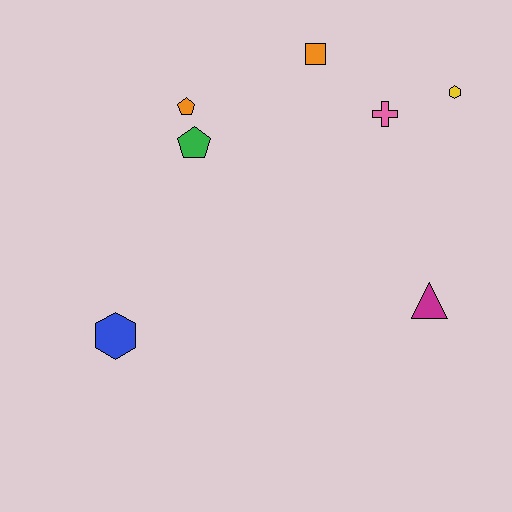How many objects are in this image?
There are 7 objects.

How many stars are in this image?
There are no stars.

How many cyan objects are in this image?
There are no cyan objects.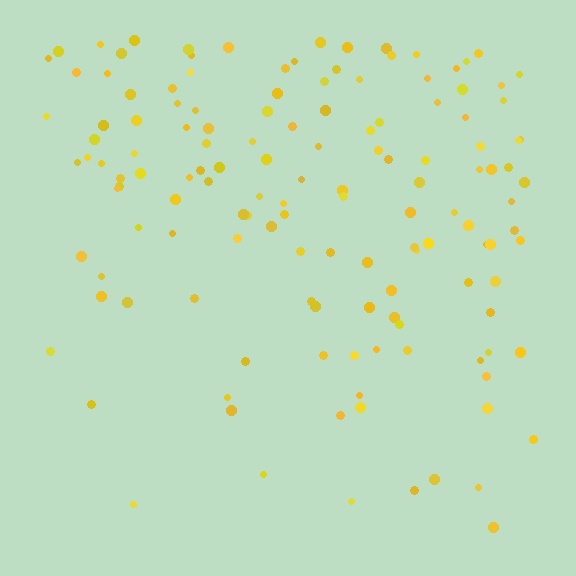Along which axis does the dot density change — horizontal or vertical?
Vertical.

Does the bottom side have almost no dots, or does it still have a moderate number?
Still a moderate number, just noticeably fewer than the top.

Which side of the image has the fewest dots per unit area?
The bottom.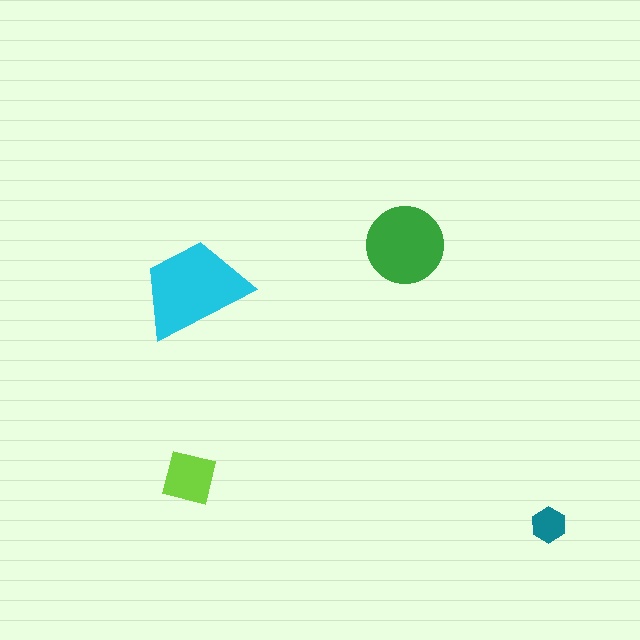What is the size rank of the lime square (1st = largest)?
3rd.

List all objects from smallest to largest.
The teal hexagon, the lime square, the green circle, the cyan trapezoid.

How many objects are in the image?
There are 4 objects in the image.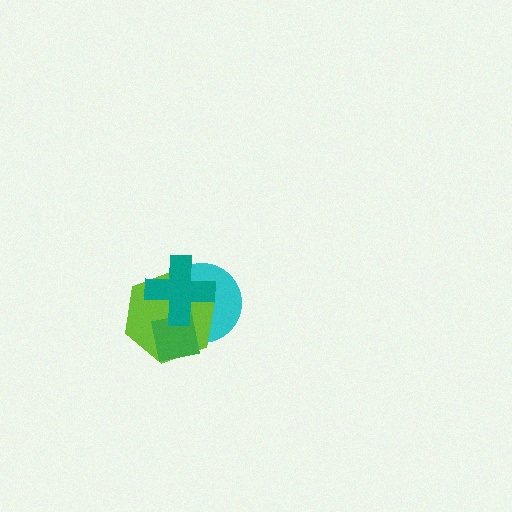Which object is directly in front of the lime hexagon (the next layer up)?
The green square is directly in front of the lime hexagon.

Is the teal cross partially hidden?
No, no other shape covers it.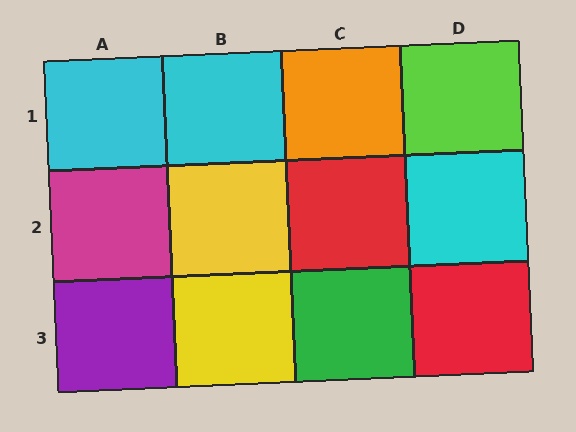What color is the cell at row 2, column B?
Yellow.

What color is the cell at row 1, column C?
Orange.